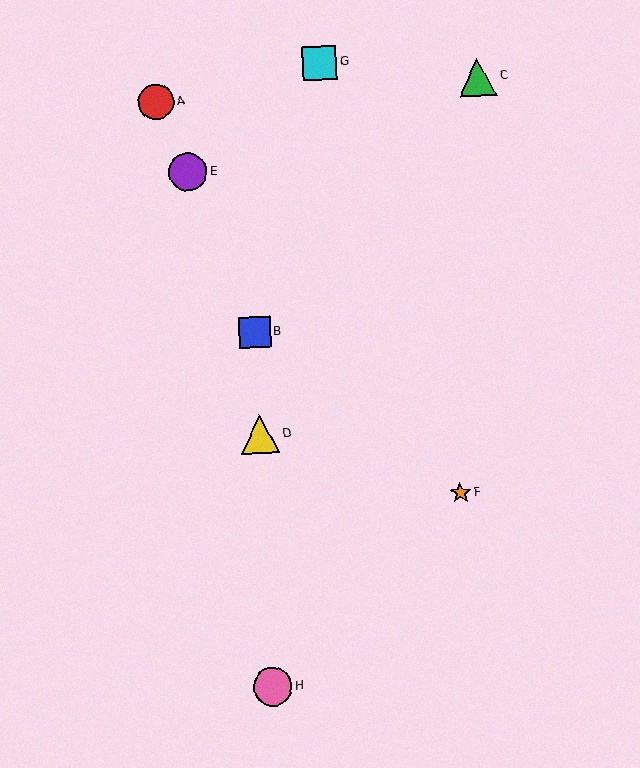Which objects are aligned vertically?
Objects B, D, H are aligned vertically.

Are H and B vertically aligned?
Yes, both are at x≈273.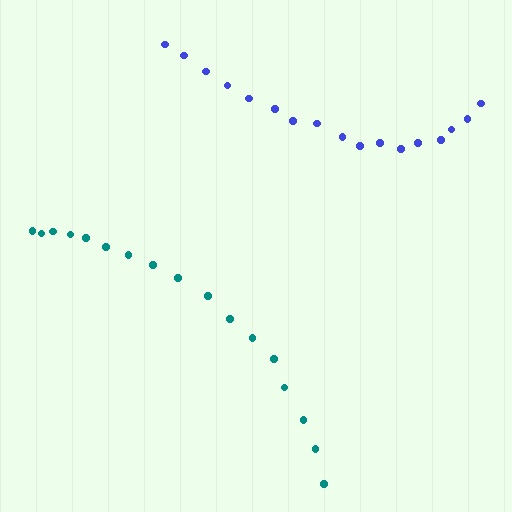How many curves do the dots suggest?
There are 2 distinct paths.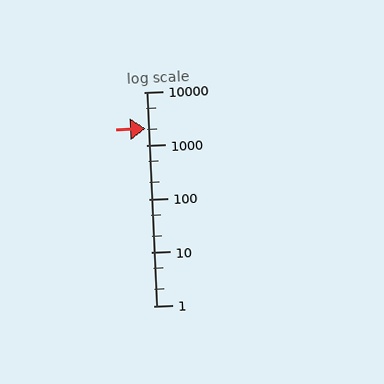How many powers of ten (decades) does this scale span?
The scale spans 4 decades, from 1 to 10000.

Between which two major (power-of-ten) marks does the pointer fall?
The pointer is between 1000 and 10000.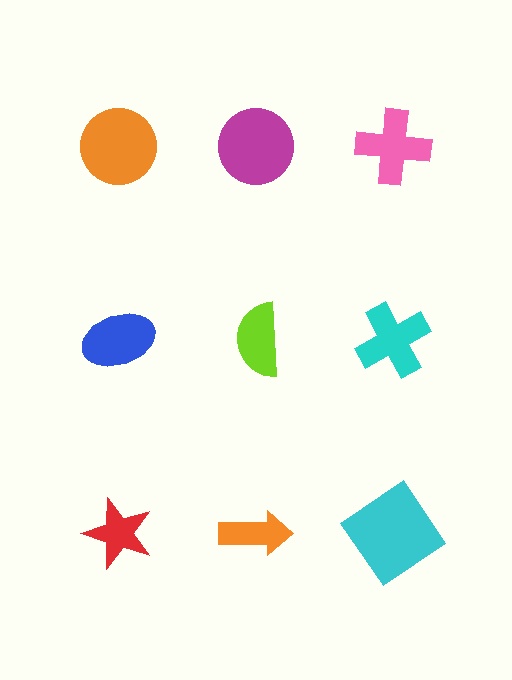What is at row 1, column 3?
A pink cross.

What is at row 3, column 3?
A cyan diamond.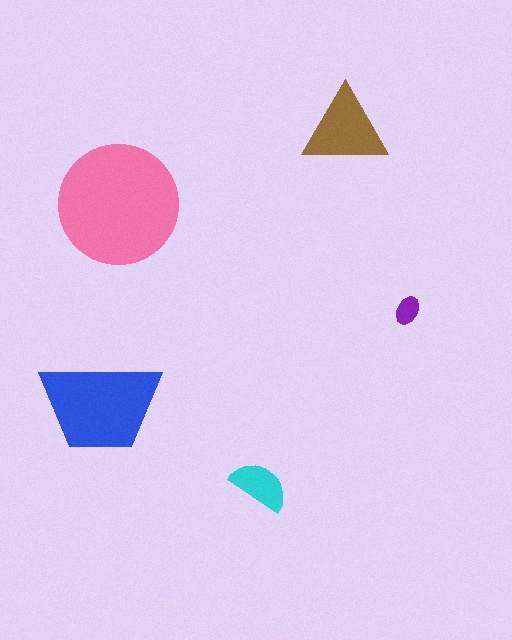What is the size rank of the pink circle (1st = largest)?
1st.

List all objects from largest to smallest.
The pink circle, the blue trapezoid, the brown triangle, the cyan semicircle, the purple ellipse.